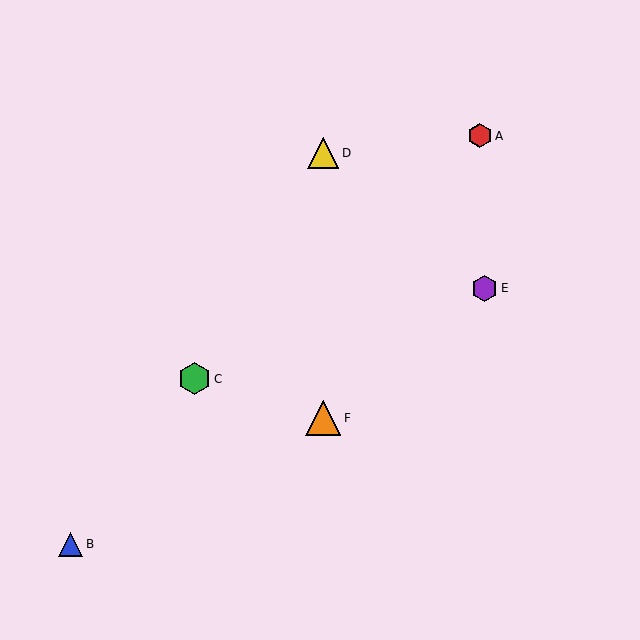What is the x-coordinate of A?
Object A is at x≈480.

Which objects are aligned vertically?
Objects D, F are aligned vertically.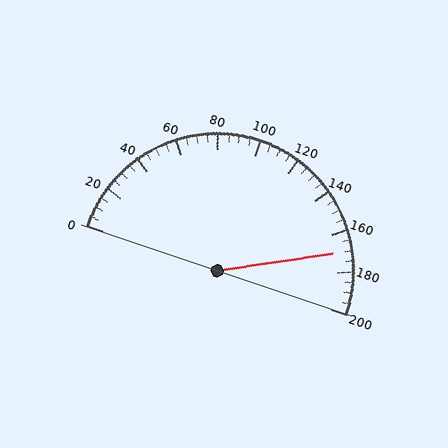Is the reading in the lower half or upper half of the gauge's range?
The reading is in the upper half of the range (0 to 200).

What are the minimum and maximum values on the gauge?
The gauge ranges from 0 to 200.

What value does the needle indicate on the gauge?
The needle indicates approximately 170.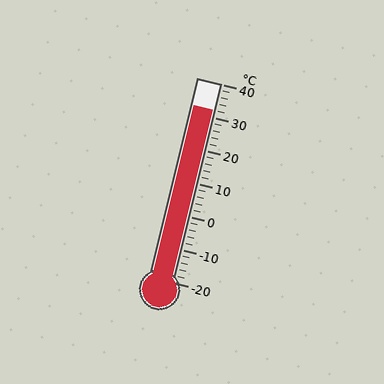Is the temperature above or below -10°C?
The temperature is above -10°C.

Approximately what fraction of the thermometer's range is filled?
The thermometer is filled to approximately 85% of its range.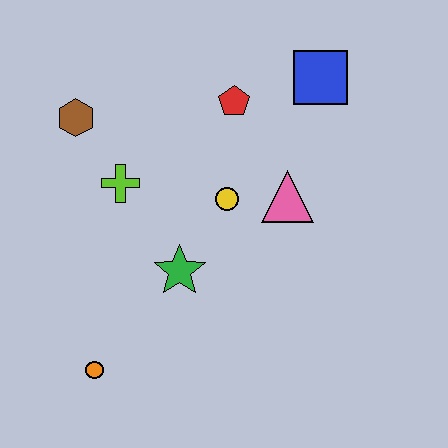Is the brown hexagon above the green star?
Yes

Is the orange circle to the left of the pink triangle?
Yes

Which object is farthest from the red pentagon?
The orange circle is farthest from the red pentagon.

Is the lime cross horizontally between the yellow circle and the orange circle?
Yes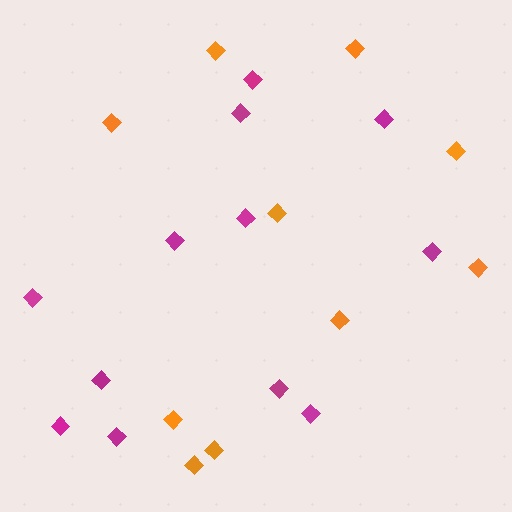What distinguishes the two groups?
There are 2 groups: one group of magenta diamonds (12) and one group of orange diamonds (10).